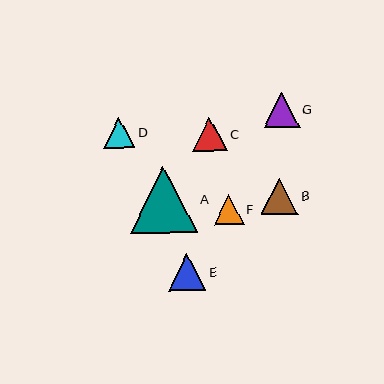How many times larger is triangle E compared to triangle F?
Triangle E is approximately 1.2 times the size of triangle F.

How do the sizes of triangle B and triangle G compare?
Triangle B and triangle G are approximately the same size.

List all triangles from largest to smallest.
From largest to smallest: A, B, E, G, C, D, F.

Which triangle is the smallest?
Triangle F is the smallest with a size of approximately 30 pixels.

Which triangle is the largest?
Triangle A is the largest with a size of approximately 67 pixels.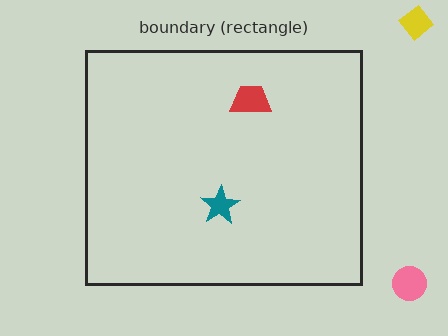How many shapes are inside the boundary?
2 inside, 2 outside.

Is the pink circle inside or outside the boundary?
Outside.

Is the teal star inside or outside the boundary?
Inside.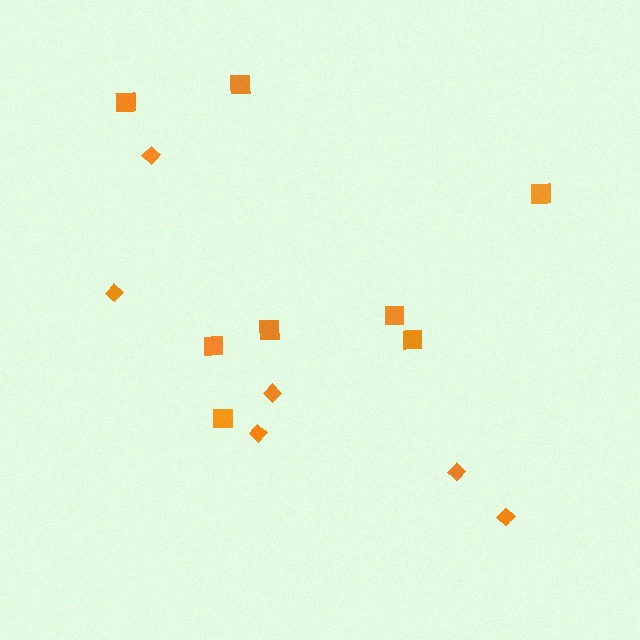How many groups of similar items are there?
There are 2 groups: one group of squares (8) and one group of diamonds (6).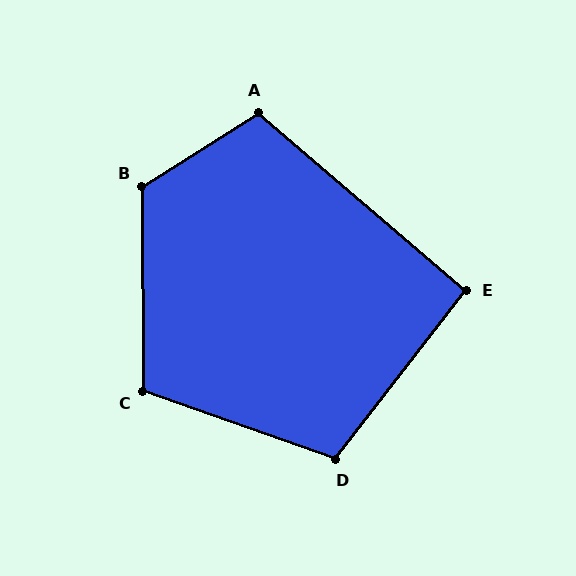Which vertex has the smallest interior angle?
E, at approximately 93 degrees.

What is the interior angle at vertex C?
Approximately 110 degrees (obtuse).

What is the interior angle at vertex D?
Approximately 108 degrees (obtuse).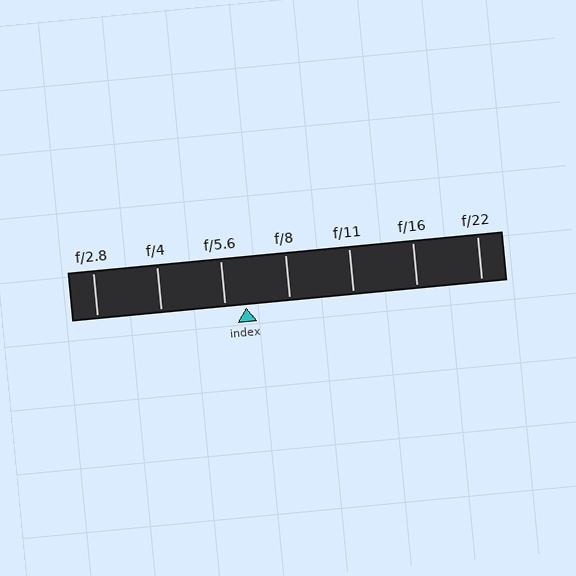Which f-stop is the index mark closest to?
The index mark is closest to f/5.6.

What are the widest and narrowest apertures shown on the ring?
The widest aperture shown is f/2.8 and the narrowest is f/22.